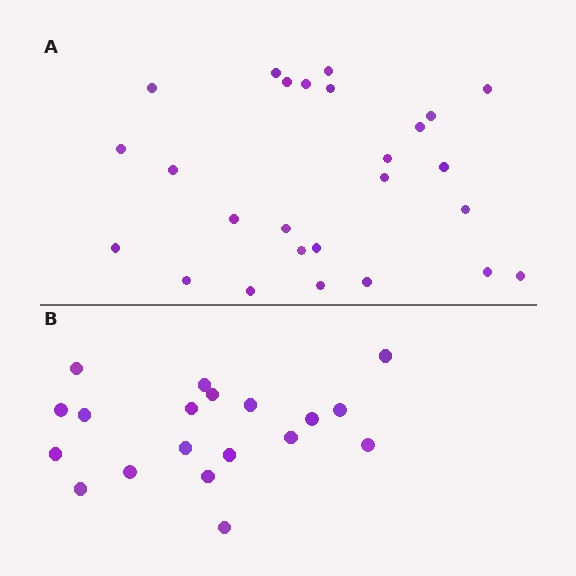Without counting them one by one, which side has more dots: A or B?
Region A (the top region) has more dots.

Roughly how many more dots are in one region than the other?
Region A has roughly 8 or so more dots than region B.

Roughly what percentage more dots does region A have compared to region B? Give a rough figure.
About 35% more.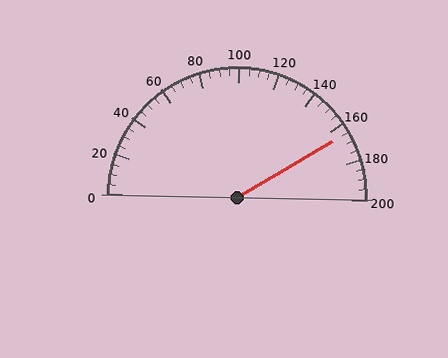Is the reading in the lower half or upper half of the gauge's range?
The reading is in the upper half of the range (0 to 200).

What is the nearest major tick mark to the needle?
The nearest major tick mark is 160.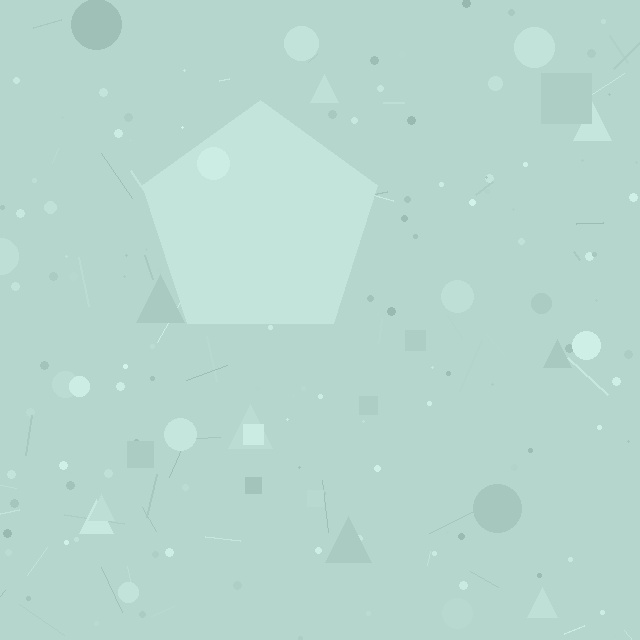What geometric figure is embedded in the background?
A pentagon is embedded in the background.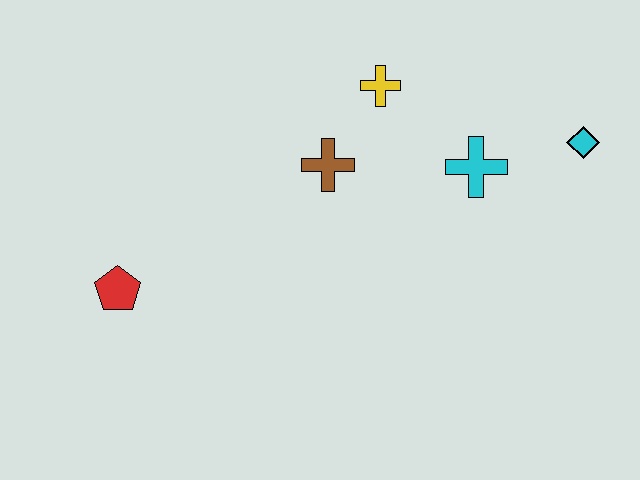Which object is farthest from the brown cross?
The cyan diamond is farthest from the brown cross.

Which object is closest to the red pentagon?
The brown cross is closest to the red pentagon.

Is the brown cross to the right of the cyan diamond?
No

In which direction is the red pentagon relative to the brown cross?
The red pentagon is to the left of the brown cross.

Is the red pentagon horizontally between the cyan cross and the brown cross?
No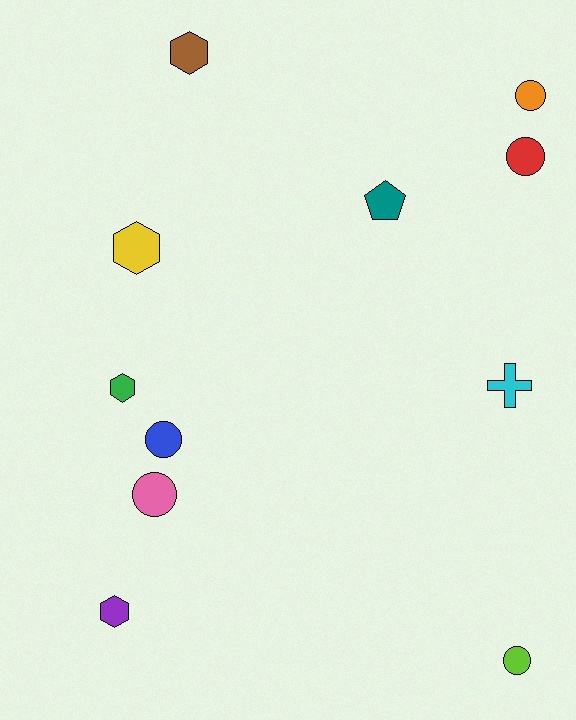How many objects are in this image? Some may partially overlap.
There are 11 objects.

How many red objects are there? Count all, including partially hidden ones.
There is 1 red object.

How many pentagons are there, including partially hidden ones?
There is 1 pentagon.